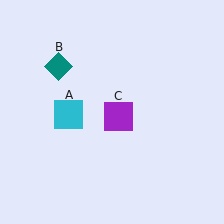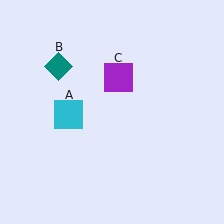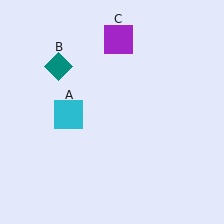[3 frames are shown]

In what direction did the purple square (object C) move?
The purple square (object C) moved up.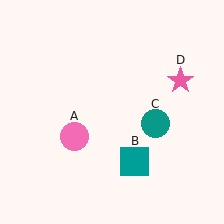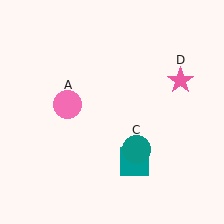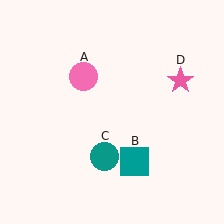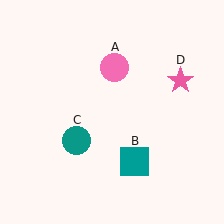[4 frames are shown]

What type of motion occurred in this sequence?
The pink circle (object A), teal circle (object C) rotated clockwise around the center of the scene.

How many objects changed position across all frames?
2 objects changed position: pink circle (object A), teal circle (object C).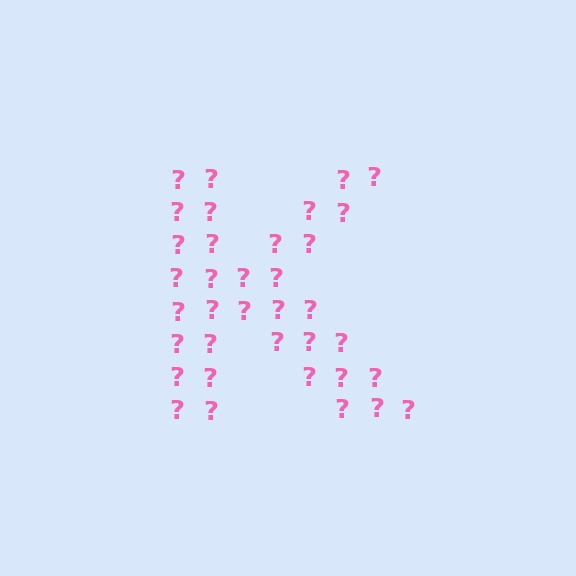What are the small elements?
The small elements are question marks.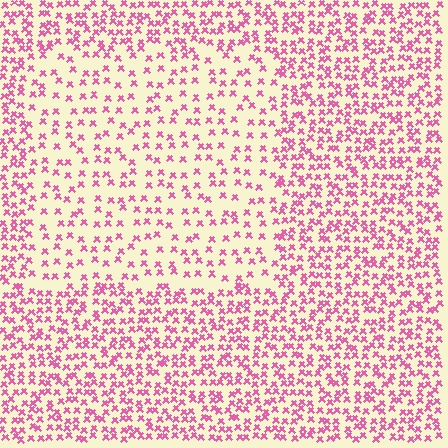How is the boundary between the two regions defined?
The boundary is defined by a change in element density (approximately 2.0x ratio). All elements are the same color, size, and shape.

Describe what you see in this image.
The image contains small pink elements arranged at two different densities. A rectangle-shaped region is visible where the elements are less densely packed than the surrounding area.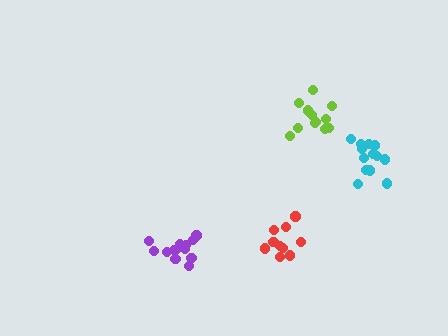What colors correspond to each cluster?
The clusters are colored: purple, cyan, red, lime.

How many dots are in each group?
Group 1: 13 dots, Group 2: 13 dots, Group 3: 10 dots, Group 4: 12 dots (48 total).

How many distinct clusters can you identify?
There are 4 distinct clusters.